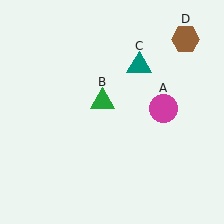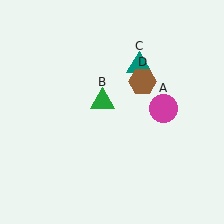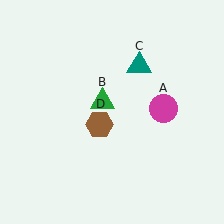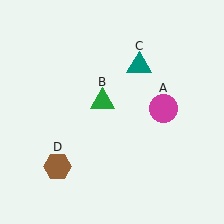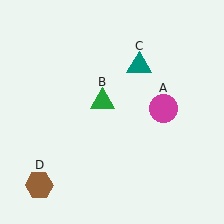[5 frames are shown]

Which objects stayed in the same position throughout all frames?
Magenta circle (object A) and green triangle (object B) and teal triangle (object C) remained stationary.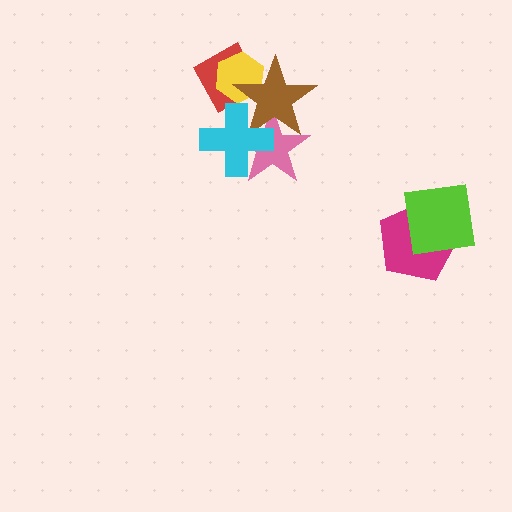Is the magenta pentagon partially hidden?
Yes, it is partially covered by another shape.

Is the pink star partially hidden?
Yes, it is partially covered by another shape.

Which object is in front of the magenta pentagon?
The lime square is in front of the magenta pentagon.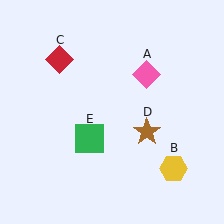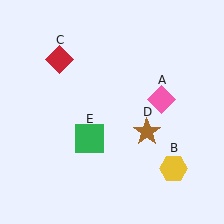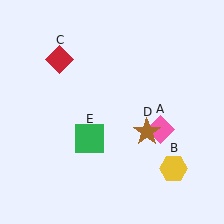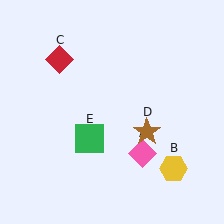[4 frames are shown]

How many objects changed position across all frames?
1 object changed position: pink diamond (object A).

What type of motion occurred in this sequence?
The pink diamond (object A) rotated clockwise around the center of the scene.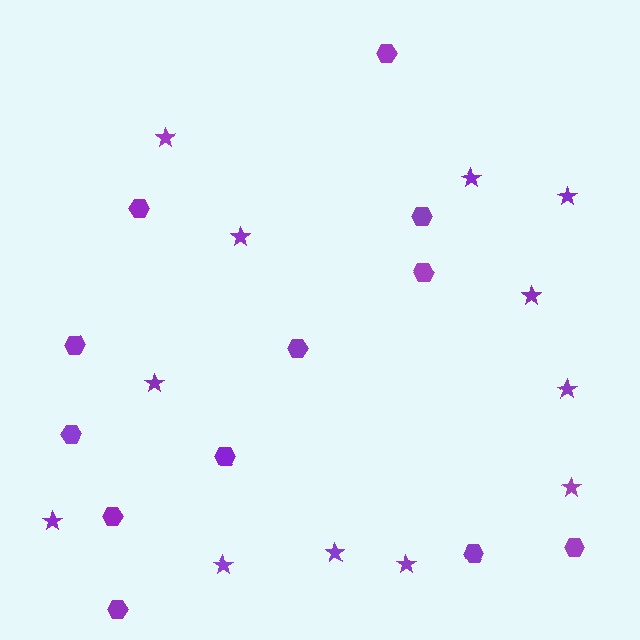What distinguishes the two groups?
There are 2 groups: one group of stars (12) and one group of hexagons (12).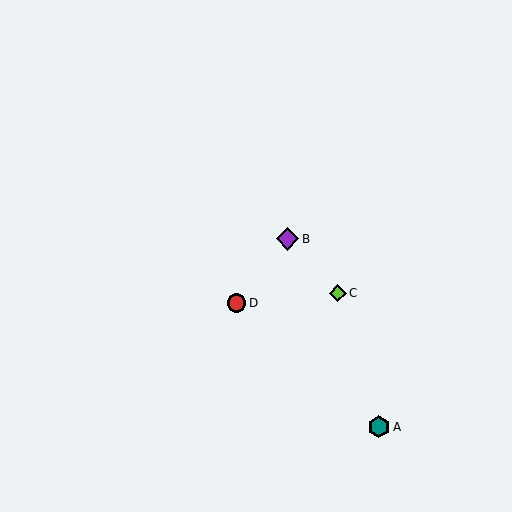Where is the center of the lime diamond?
The center of the lime diamond is at (338, 293).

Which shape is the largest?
The purple diamond (labeled B) is the largest.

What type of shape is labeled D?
Shape D is a red circle.